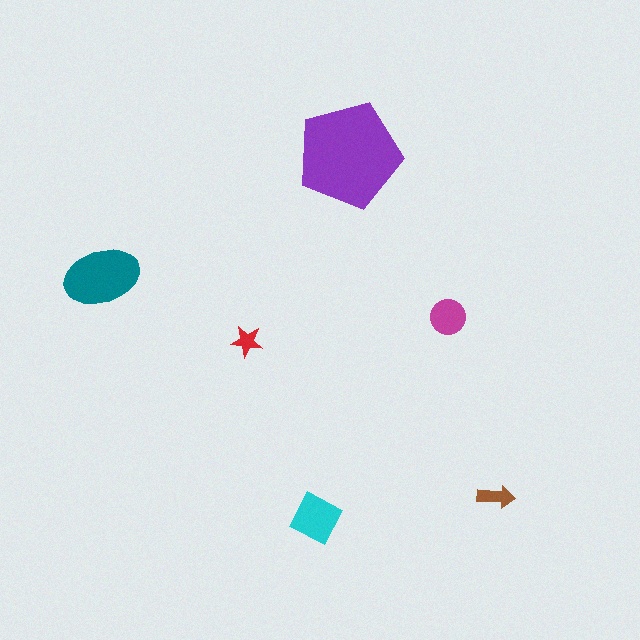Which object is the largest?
The purple pentagon.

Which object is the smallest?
The red star.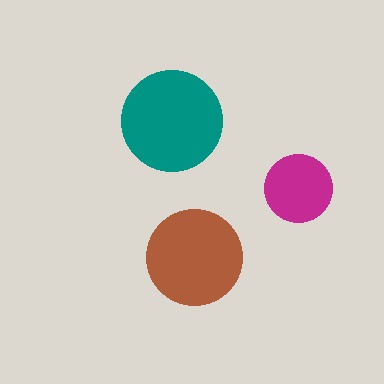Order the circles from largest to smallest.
the teal one, the brown one, the magenta one.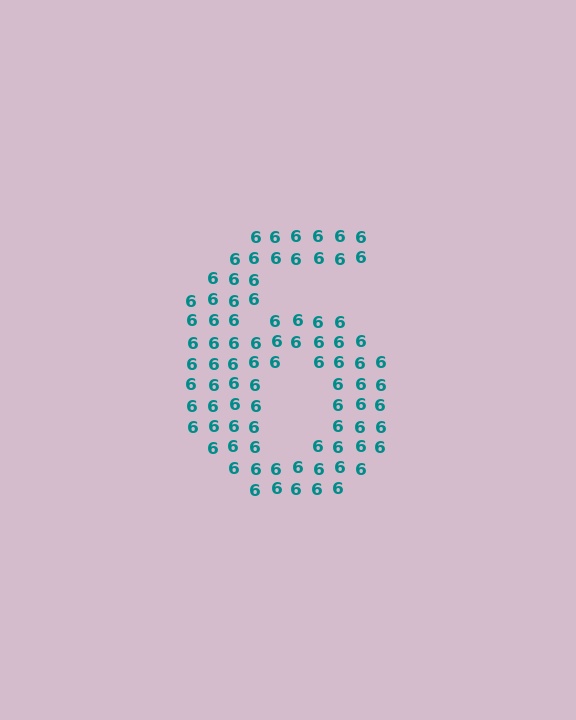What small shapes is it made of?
It is made of small digit 6's.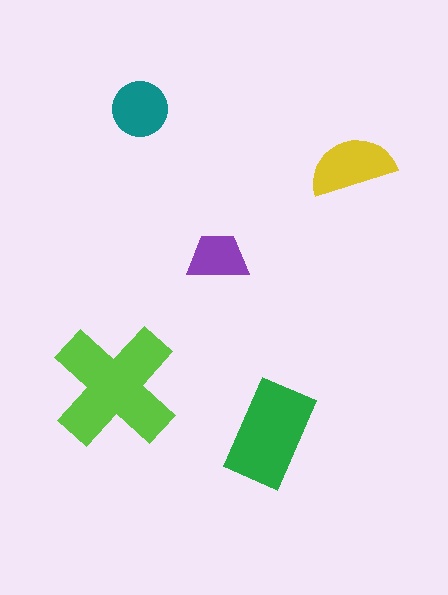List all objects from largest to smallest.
The lime cross, the green rectangle, the yellow semicircle, the teal circle, the purple trapezoid.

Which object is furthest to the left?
The lime cross is leftmost.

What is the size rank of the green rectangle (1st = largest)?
2nd.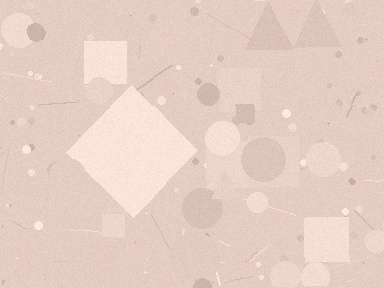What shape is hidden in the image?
A diamond is hidden in the image.